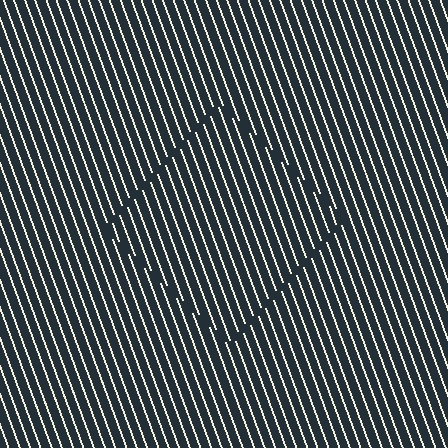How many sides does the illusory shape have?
4 sides — the line-ends trace a square.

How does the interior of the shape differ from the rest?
The interior of the shape contains the same grating, shifted by half a period — the contour is defined by the phase discontinuity where line-ends from the inner and outer gratings abut.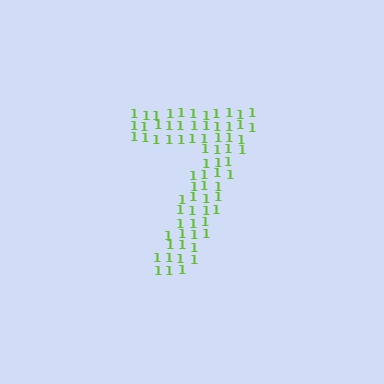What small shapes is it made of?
It is made of small digit 1's.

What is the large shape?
The large shape is the digit 7.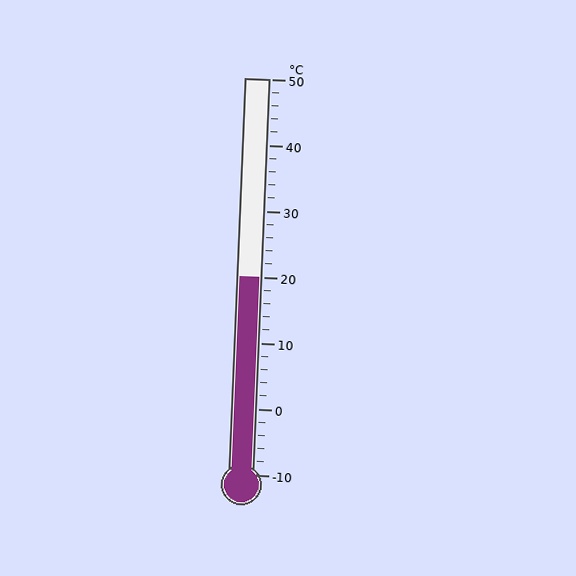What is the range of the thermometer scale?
The thermometer scale ranges from -10°C to 50°C.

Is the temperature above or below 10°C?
The temperature is above 10°C.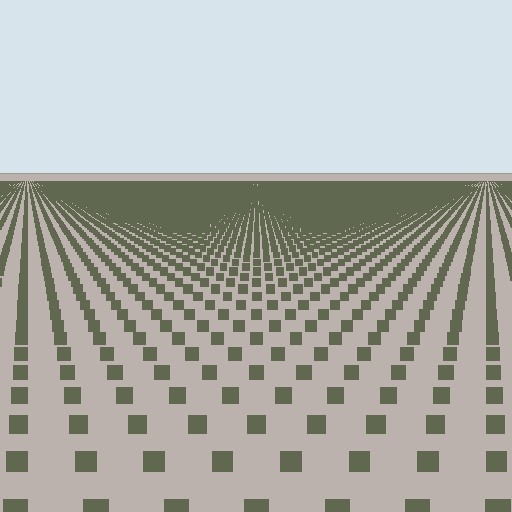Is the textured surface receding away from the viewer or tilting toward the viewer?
The surface is receding away from the viewer. Texture elements get smaller and denser toward the top.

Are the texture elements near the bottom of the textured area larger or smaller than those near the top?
Larger. Near the bottom, elements are closer to the viewer and appear at a bigger on-screen size.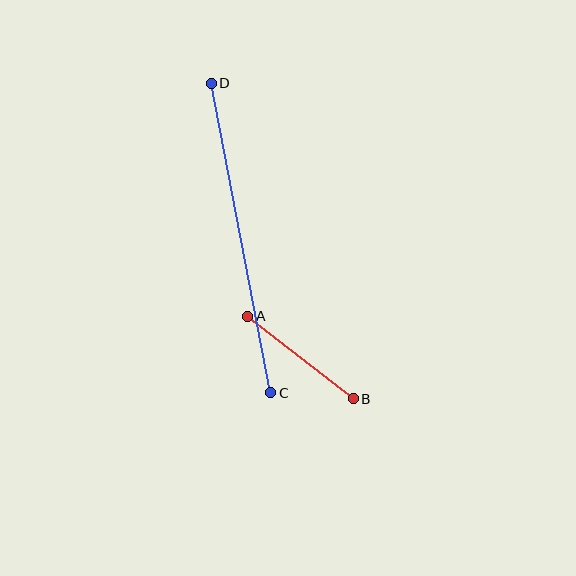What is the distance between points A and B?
The distance is approximately 134 pixels.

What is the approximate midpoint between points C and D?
The midpoint is at approximately (241, 238) pixels.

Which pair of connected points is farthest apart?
Points C and D are farthest apart.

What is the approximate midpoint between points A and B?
The midpoint is at approximately (300, 357) pixels.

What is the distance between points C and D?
The distance is approximately 315 pixels.